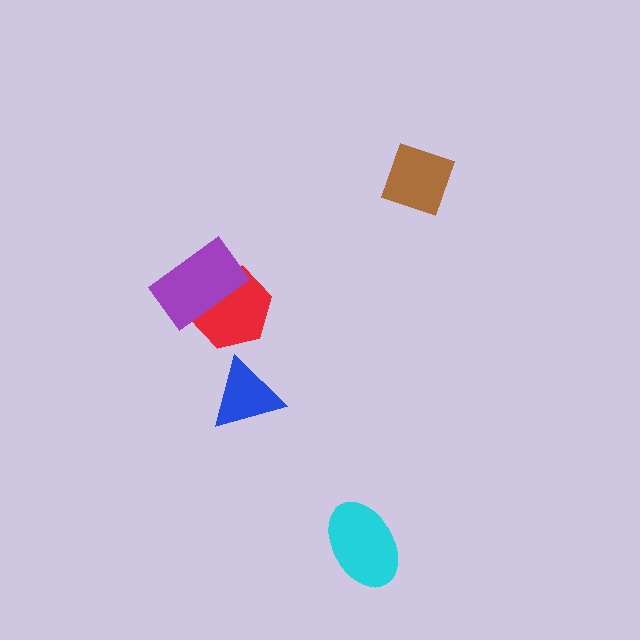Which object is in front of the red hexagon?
The purple rectangle is in front of the red hexagon.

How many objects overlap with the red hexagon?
1 object overlaps with the red hexagon.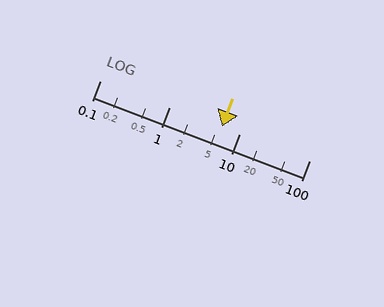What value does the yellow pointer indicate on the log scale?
The pointer indicates approximately 5.6.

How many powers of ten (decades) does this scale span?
The scale spans 3 decades, from 0.1 to 100.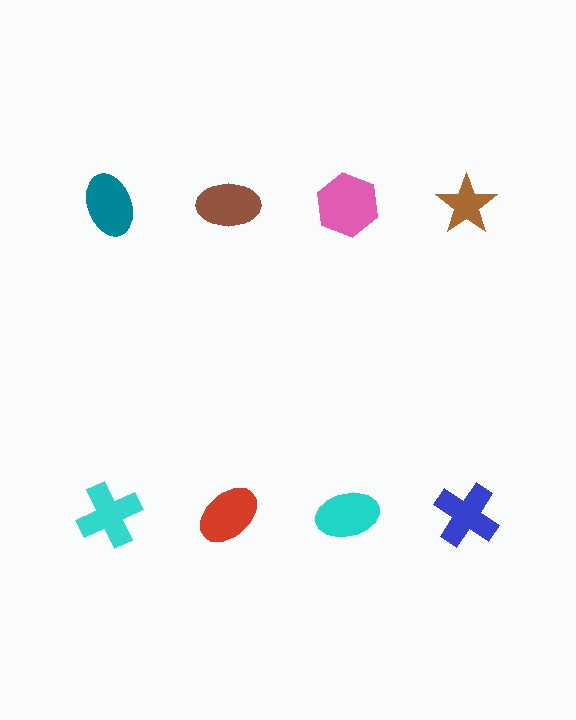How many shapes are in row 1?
4 shapes.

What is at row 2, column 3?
A cyan ellipse.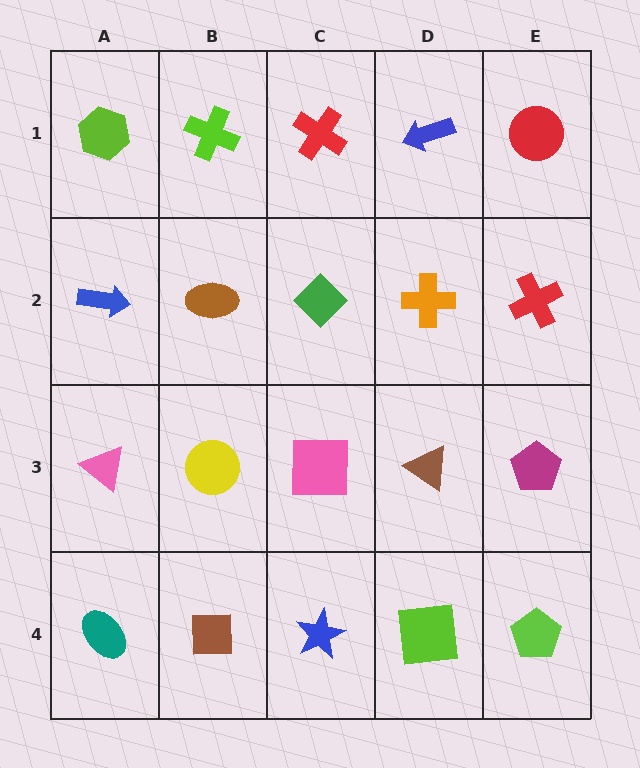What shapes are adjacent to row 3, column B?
A brown ellipse (row 2, column B), a brown square (row 4, column B), a pink triangle (row 3, column A), a pink square (row 3, column C).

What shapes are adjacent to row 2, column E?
A red circle (row 1, column E), a magenta pentagon (row 3, column E), an orange cross (row 2, column D).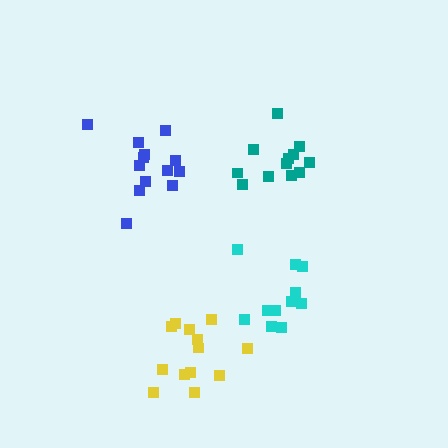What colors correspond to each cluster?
The clusters are colored: teal, blue, yellow, cyan.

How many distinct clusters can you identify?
There are 4 distinct clusters.